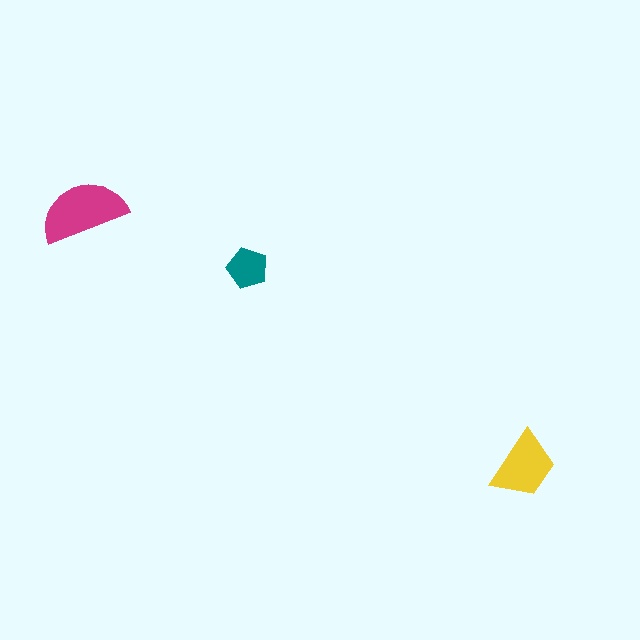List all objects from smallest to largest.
The teal pentagon, the yellow trapezoid, the magenta semicircle.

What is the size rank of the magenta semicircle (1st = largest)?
1st.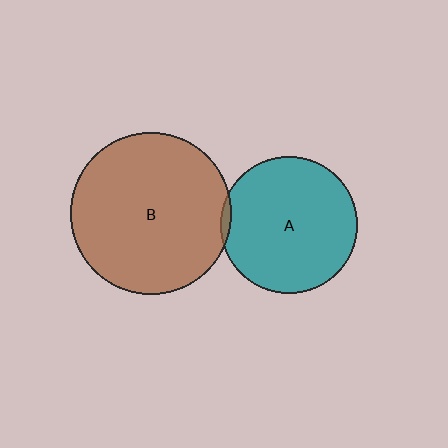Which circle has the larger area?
Circle B (brown).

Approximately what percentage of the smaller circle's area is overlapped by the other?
Approximately 5%.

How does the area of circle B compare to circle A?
Approximately 1.4 times.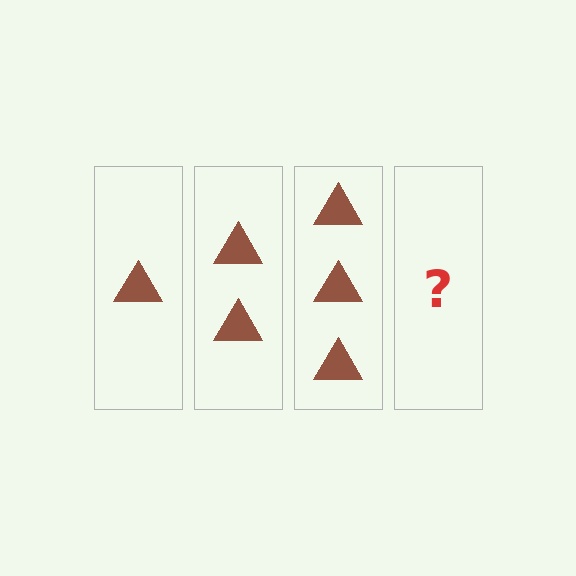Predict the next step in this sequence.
The next step is 4 triangles.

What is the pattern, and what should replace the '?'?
The pattern is that each step adds one more triangle. The '?' should be 4 triangles.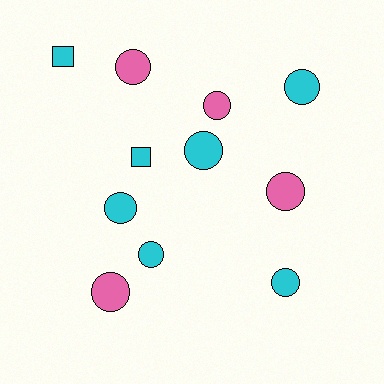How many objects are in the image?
There are 11 objects.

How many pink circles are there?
There are 4 pink circles.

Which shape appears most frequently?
Circle, with 9 objects.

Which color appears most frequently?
Cyan, with 7 objects.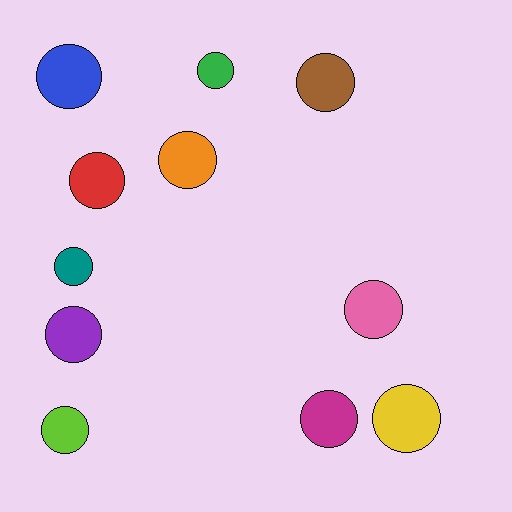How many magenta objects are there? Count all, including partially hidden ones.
There is 1 magenta object.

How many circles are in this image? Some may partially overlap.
There are 11 circles.